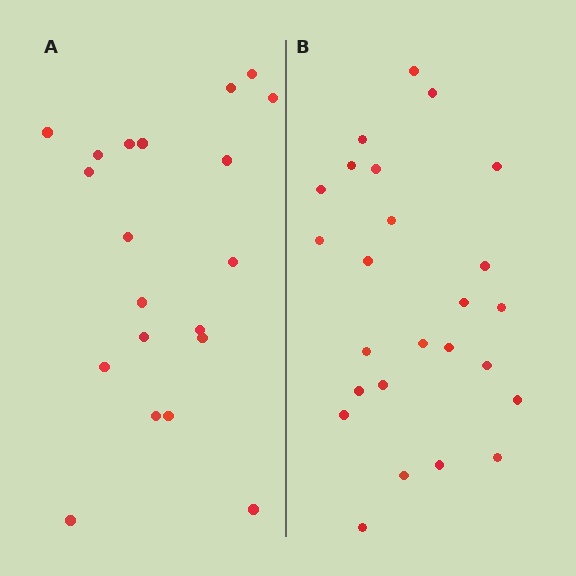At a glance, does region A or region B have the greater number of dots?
Region B (the right region) has more dots.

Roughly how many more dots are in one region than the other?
Region B has about 5 more dots than region A.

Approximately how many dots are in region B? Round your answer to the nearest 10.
About 20 dots. (The exact count is 25, which rounds to 20.)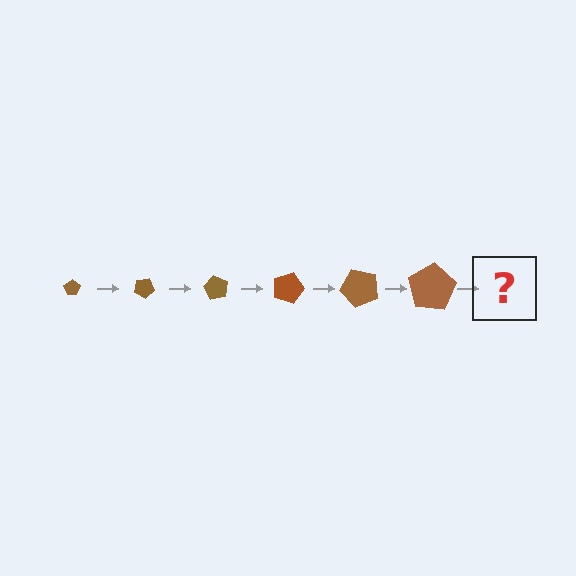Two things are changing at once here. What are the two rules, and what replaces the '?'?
The two rules are that the pentagon grows larger each step and it rotates 30 degrees each step. The '?' should be a pentagon, larger than the previous one and rotated 180 degrees from the start.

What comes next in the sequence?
The next element should be a pentagon, larger than the previous one and rotated 180 degrees from the start.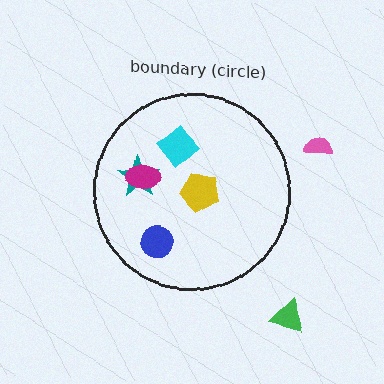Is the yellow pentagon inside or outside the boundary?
Inside.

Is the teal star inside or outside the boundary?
Inside.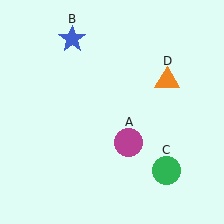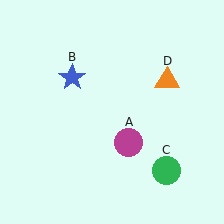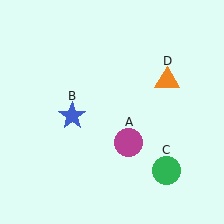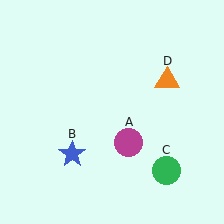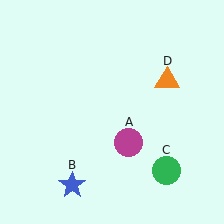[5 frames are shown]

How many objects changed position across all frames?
1 object changed position: blue star (object B).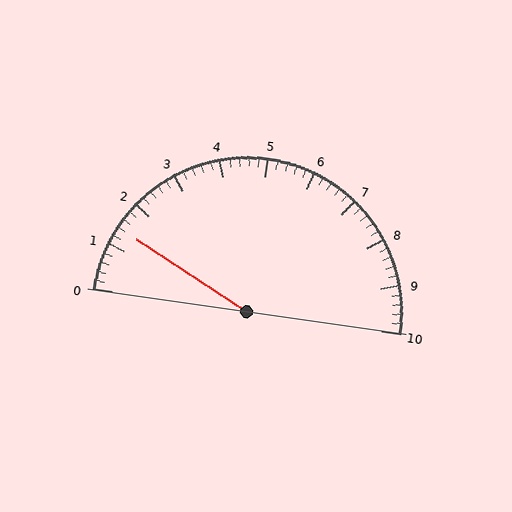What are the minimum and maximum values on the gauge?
The gauge ranges from 0 to 10.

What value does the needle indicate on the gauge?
The needle indicates approximately 1.4.